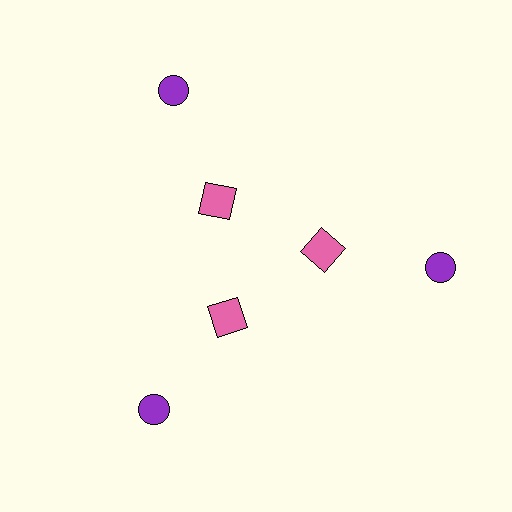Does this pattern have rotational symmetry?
Yes, this pattern has 3-fold rotational symmetry. It looks the same after rotating 120 degrees around the center.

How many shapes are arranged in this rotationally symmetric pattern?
There are 6 shapes, arranged in 3 groups of 2.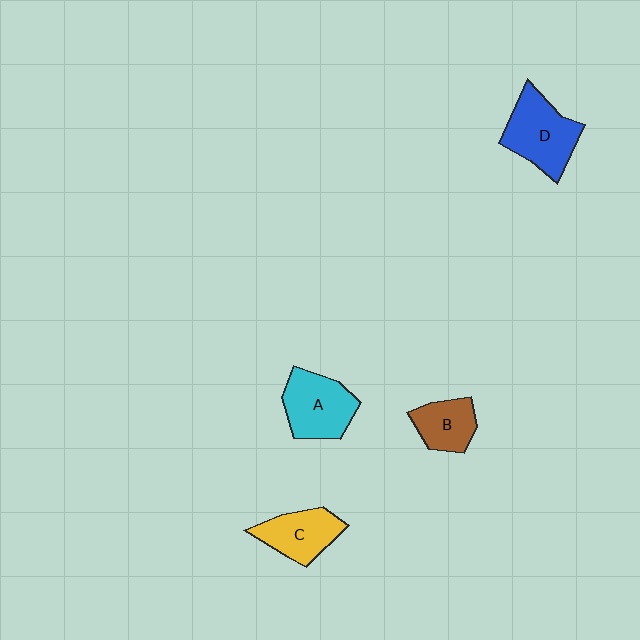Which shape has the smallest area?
Shape B (brown).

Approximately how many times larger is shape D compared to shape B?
Approximately 1.6 times.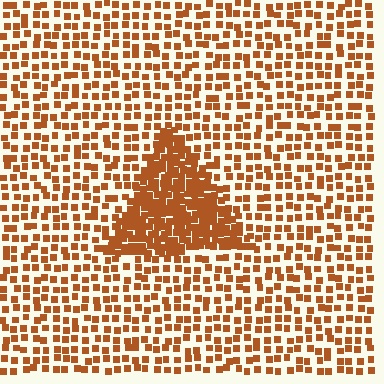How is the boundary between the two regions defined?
The boundary is defined by a change in element density (approximately 2.5x ratio). All elements are the same color, size, and shape.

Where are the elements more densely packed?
The elements are more densely packed inside the triangle boundary.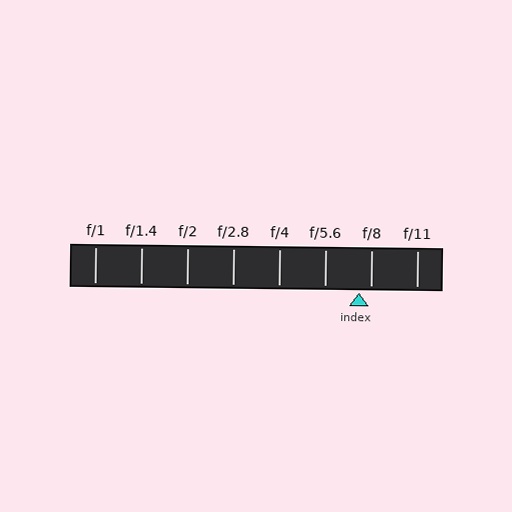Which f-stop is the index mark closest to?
The index mark is closest to f/8.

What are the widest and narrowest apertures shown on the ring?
The widest aperture shown is f/1 and the narrowest is f/11.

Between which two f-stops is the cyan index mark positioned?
The index mark is between f/5.6 and f/8.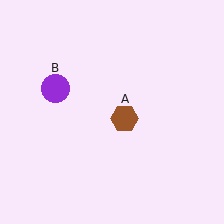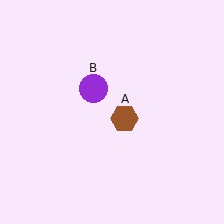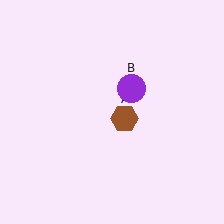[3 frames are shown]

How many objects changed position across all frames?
1 object changed position: purple circle (object B).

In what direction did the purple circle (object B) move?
The purple circle (object B) moved right.